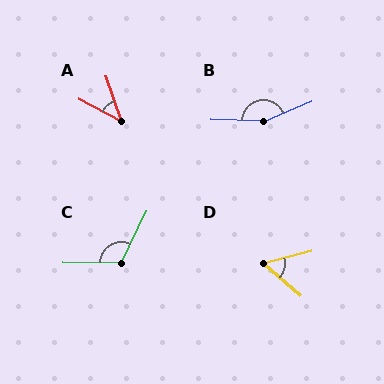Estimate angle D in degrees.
Approximately 55 degrees.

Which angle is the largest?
B, at approximately 156 degrees.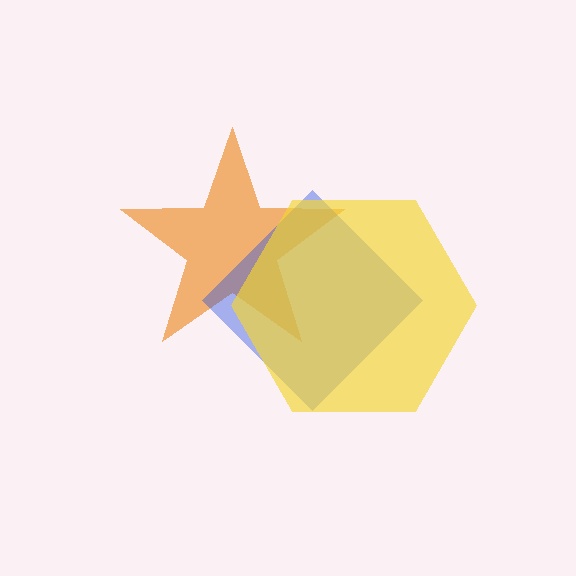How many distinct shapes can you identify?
There are 3 distinct shapes: an orange star, a blue diamond, a yellow hexagon.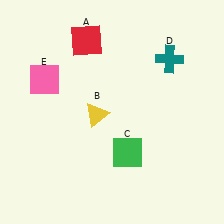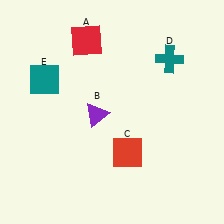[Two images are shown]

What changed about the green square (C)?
In Image 1, C is green. In Image 2, it changed to red.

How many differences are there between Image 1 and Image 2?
There are 3 differences between the two images.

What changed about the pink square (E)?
In Image 1, E is pink. In Image 2, it changed to teal.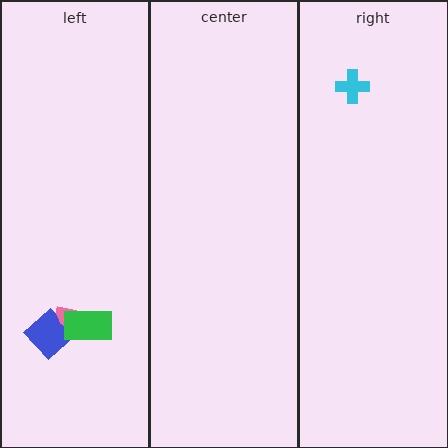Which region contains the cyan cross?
The right region.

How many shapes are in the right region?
1.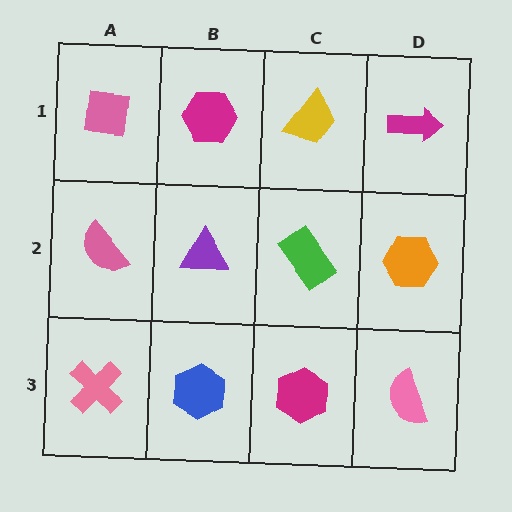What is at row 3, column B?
A blue hexagon.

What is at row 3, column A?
A pink cross.